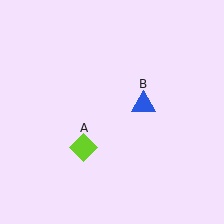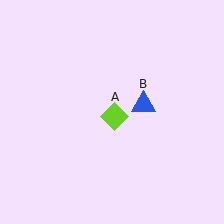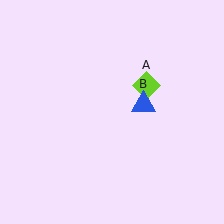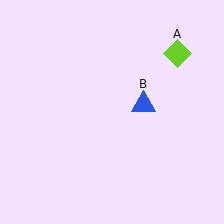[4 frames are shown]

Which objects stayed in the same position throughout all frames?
Blue triangle (object B) remained stationary.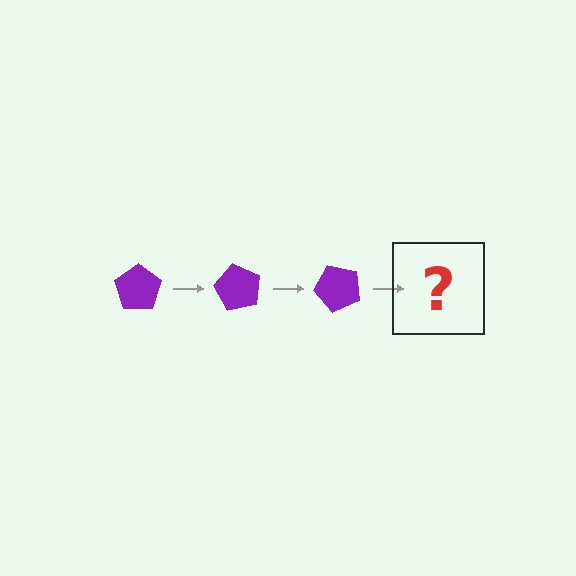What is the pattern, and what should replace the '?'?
The pattern is that the pentagon rotates 60 degrees each step. The '?' should be a purple pentagon rotated 180 degrees.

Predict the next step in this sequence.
The next step is a purple pentagon rotated 180 degrees.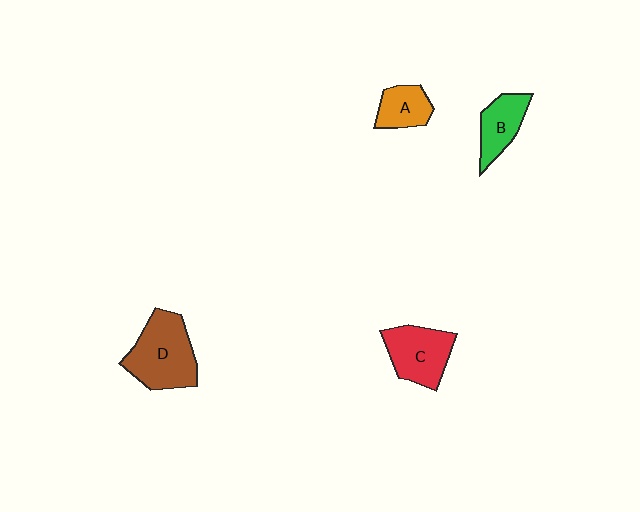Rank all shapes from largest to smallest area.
From largest to smallest: D (brown), C (red), B (green), A (orange).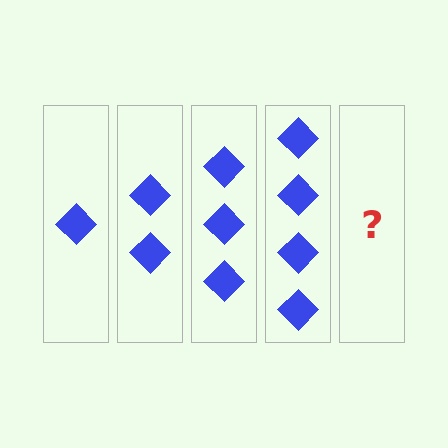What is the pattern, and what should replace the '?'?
The pattern is that each step adds one more diamond. The '?' should be 5 diamonds.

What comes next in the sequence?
The next element should be 5 diamonds.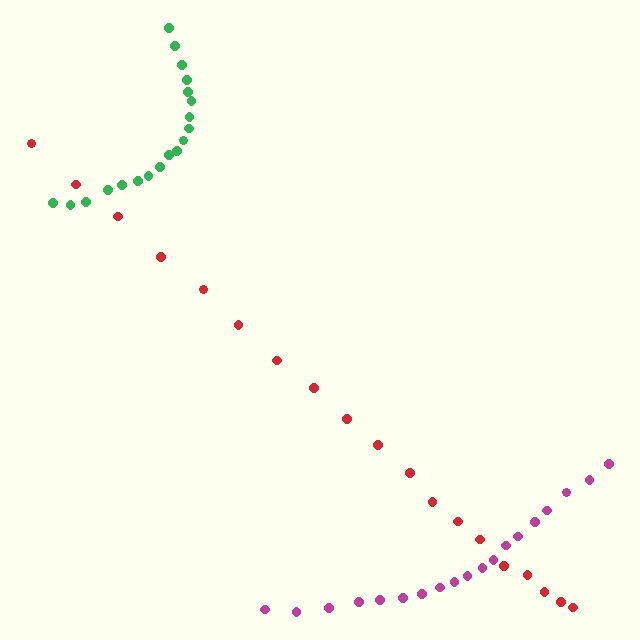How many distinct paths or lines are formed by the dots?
There are 3 distinct paths.